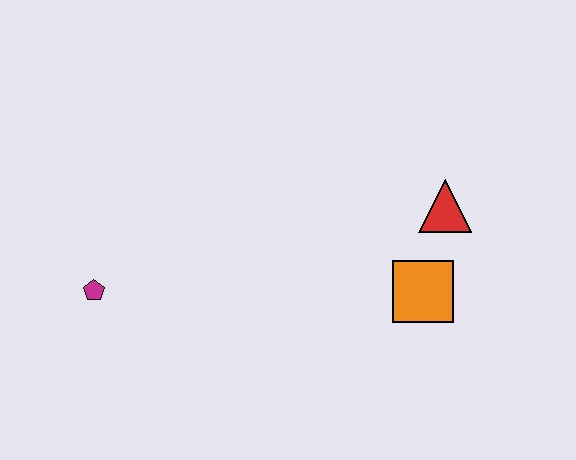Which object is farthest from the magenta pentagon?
The red triangle is farthest from the magenta pentagon.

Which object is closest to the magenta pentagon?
The orange square is closest to the magenta pentagon.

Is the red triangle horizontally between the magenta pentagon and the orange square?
No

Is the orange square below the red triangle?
Yes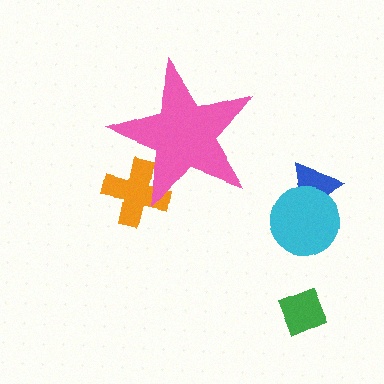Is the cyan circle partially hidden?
No, the cyan circle is fully visible.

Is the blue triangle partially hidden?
No, the blue triangle is fully visible.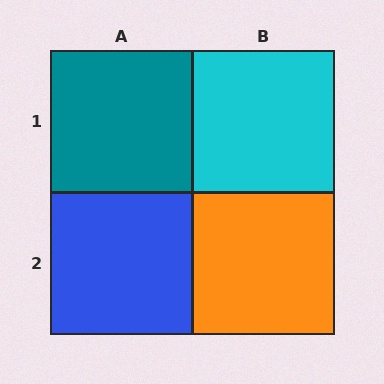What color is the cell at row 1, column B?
Cyan.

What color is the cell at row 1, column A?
Teal.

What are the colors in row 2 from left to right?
Blue, orange.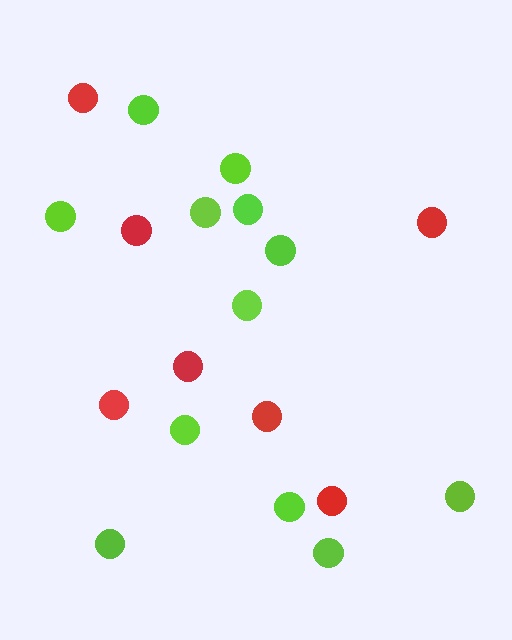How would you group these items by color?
There are 2 groups: one group of lime circles (12) and one group of red circles (7).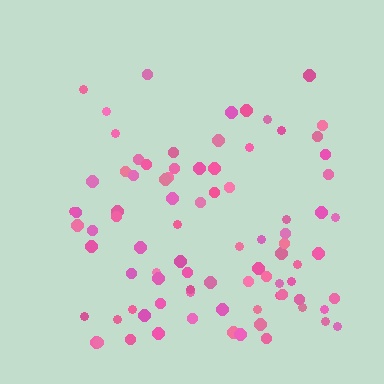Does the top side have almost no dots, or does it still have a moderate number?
Still a moderate number, just noticeably fewer than the bottom.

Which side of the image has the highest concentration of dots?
The bottom.